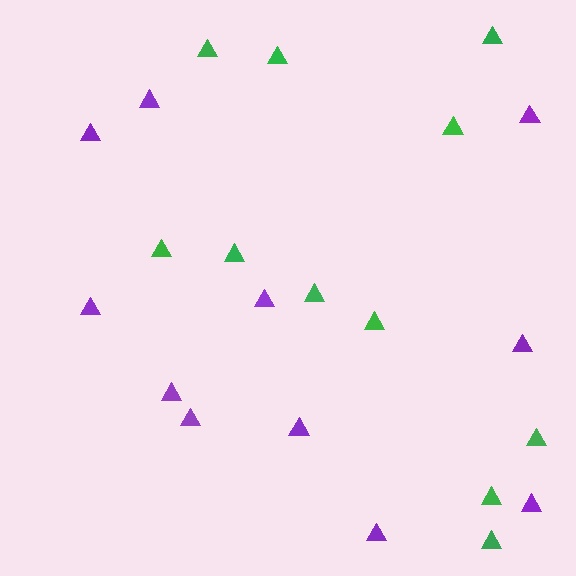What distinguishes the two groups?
There are 2 groups: one group of purple triangles (11) and one group of green triangles (11).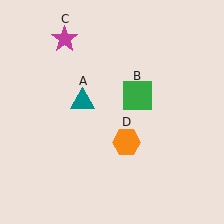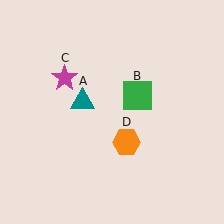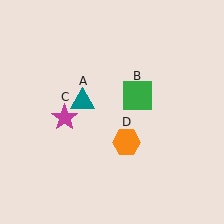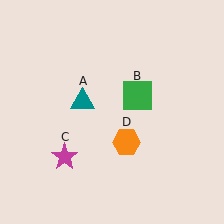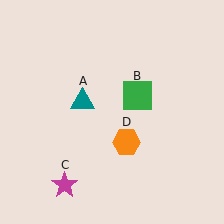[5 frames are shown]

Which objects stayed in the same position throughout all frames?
Teal triangle (object A) and green square (object B) and orange hexagon (object D) remained stationary.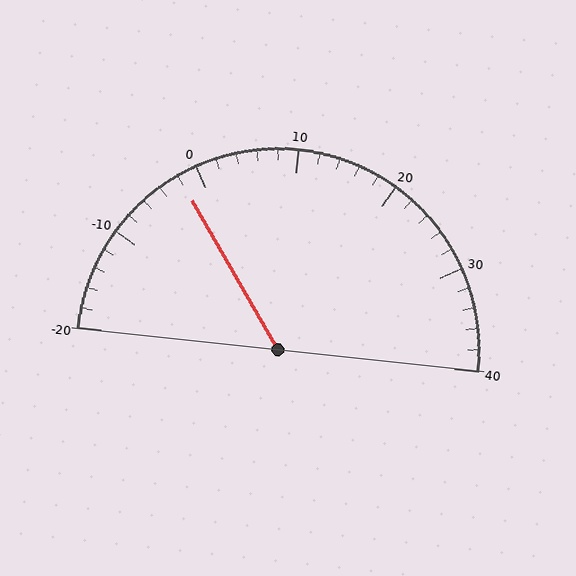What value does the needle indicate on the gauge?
The needle indicates approximately -2.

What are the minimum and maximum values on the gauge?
The gauge ranges from -20 to 40.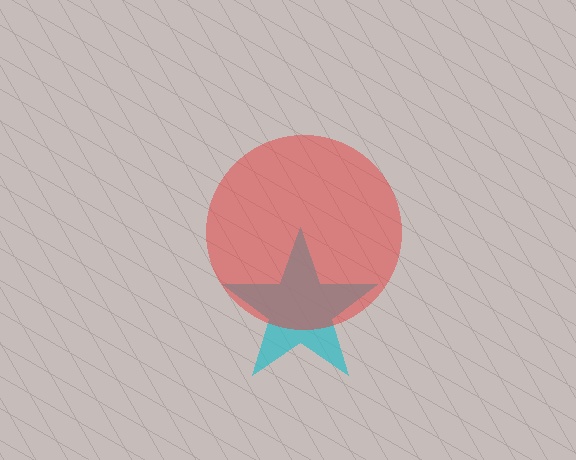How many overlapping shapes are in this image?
There are 2 overlapping shapes in the image.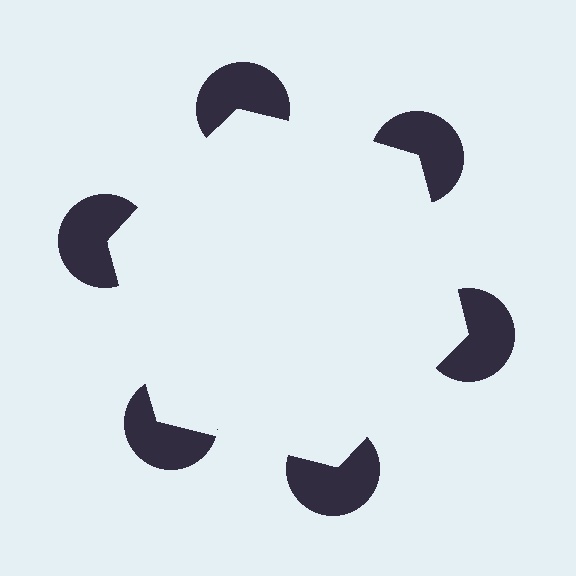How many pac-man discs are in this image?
There are 6 — one at each vertex of the illusory hexagon.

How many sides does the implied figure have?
6 sides.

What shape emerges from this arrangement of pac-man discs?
An illusory hexagon — its edges are inferred from the aligned wedge cuts in the pac-man discs, not physically drawn.